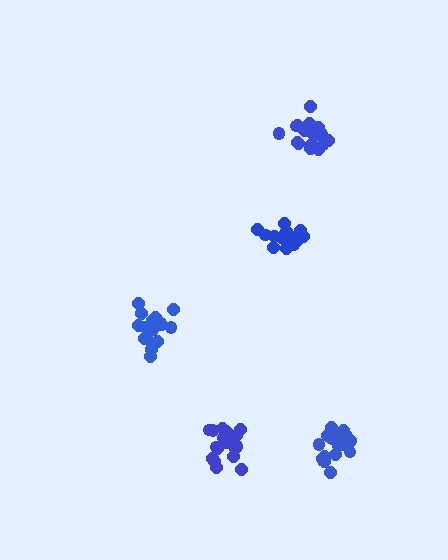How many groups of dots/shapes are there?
There are 5 groups.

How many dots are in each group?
Group 1: 17 dots, Group 2: 20 dots, Group 3: 20 dots, Group 4: 18 dots, Group 5: 16 dots (91 total).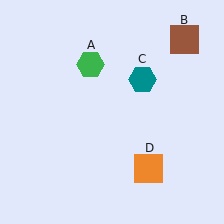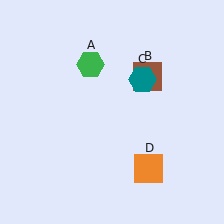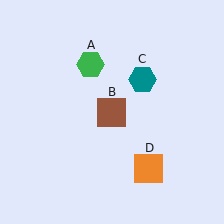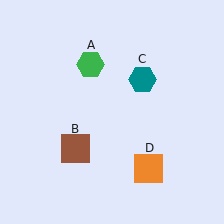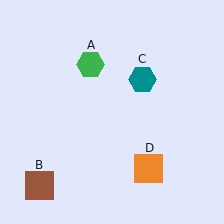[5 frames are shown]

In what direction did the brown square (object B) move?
The brown square (object B) moved down and to the left.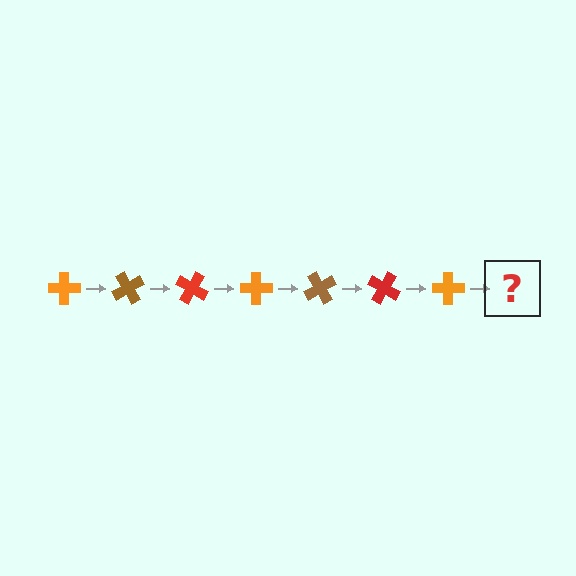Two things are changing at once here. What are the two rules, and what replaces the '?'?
The two rules are that it rotates 60 degrees each step and the color cycles through orange, brown, and red. The '?' should be a brown cross, rotated 420 degrees from the start.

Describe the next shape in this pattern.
It should be a brown cross, rotated 420 degrees from the start.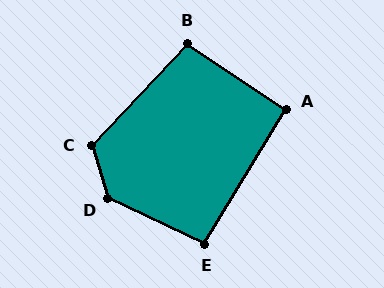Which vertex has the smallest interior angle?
A, at approximately 92 degrees.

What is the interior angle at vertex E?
Approximately 96 degrees (obtuse).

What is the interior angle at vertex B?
Approximately 99 degrees (obtuse).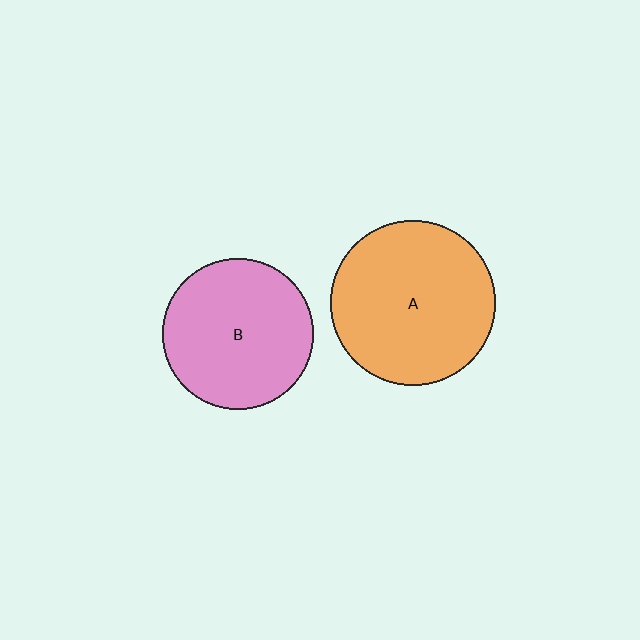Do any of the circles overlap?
No, none of the circles overlap.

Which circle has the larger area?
Circle A (orange).